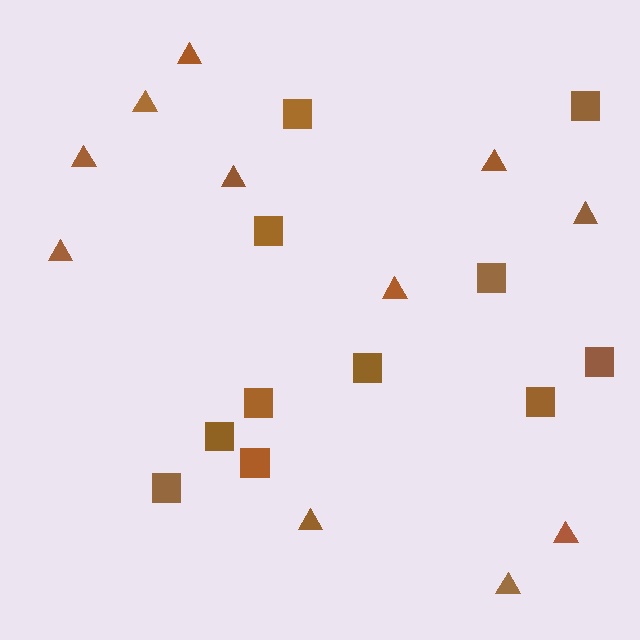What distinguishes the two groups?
There are 2 groups: one group of triangles (11) and one group of squares (11).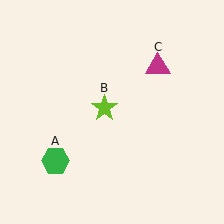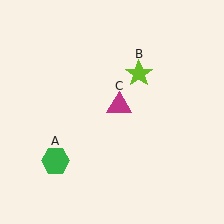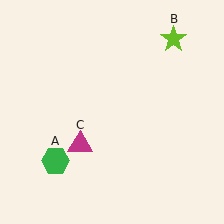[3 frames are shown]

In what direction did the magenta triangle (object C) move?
The magenta triangle (object C) moved down and to the left.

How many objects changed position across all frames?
2 objects changed position: lime star (object B), magenta triangle (object C).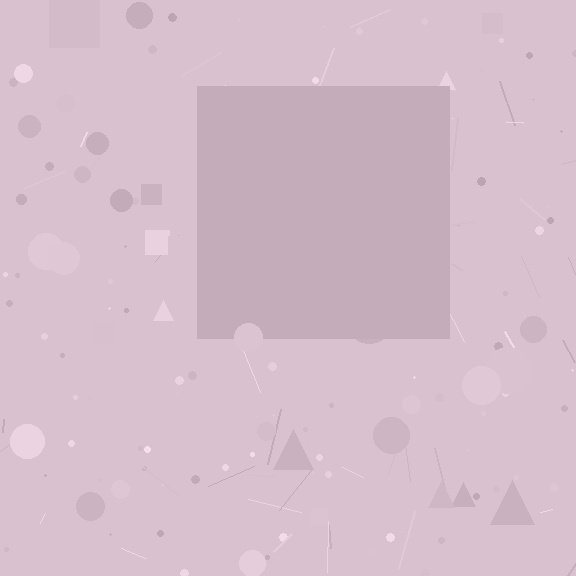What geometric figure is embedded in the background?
A square is embedded in the background.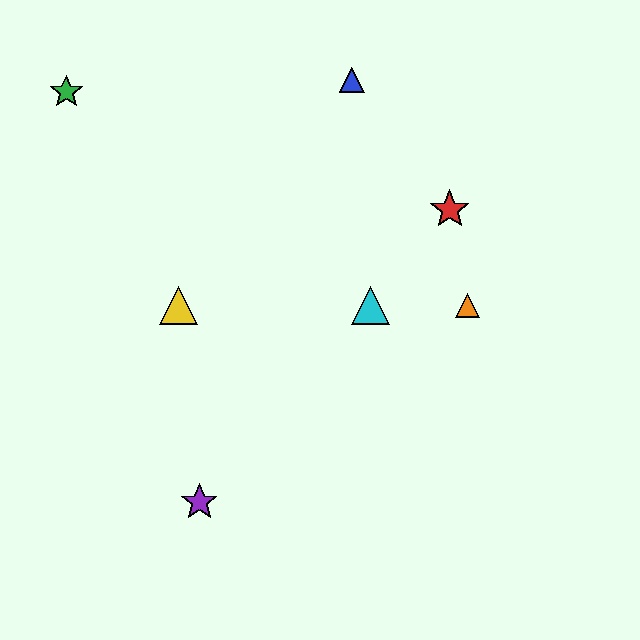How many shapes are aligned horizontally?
3 shapes (the yellow triangle, the orange triangle, the cyan triangle) are aligned horizontally.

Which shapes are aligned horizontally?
The yellow triangle, the orange triangle, the cyan triangle are aligned horizontally.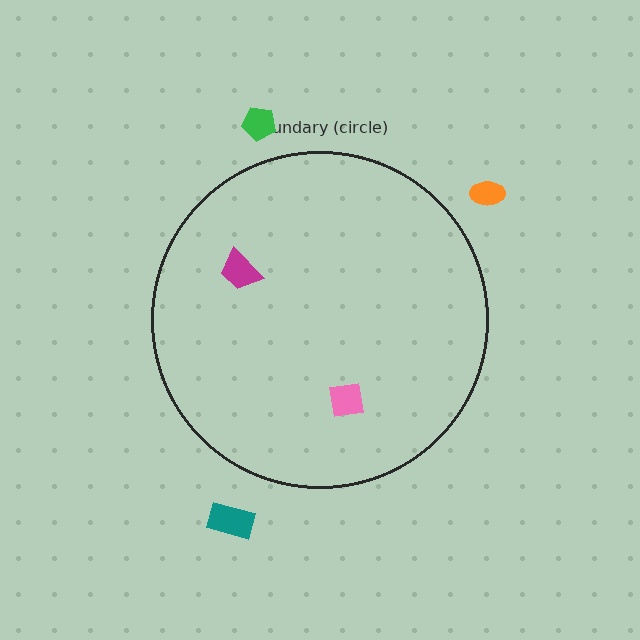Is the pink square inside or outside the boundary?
Inside.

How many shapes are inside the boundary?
2 inside, 3 outside.